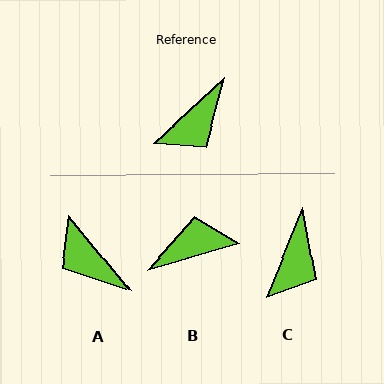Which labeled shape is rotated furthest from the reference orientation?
B, about 154 degrees away.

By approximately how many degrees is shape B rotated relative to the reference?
Approximately 154 degrees counter-clockwise.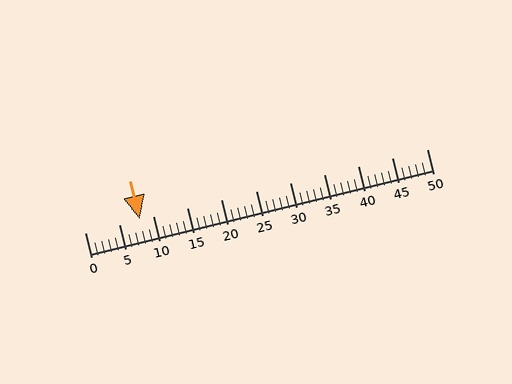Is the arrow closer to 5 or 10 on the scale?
The arrow is closer to 10.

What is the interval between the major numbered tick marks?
The major tick marks are spaced 5 units apart.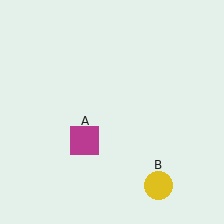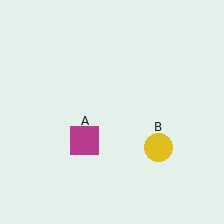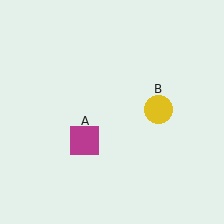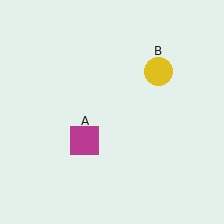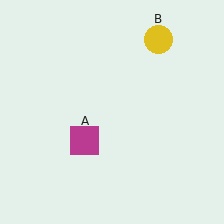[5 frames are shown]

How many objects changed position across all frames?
1 object changed position: yellow circle (object B).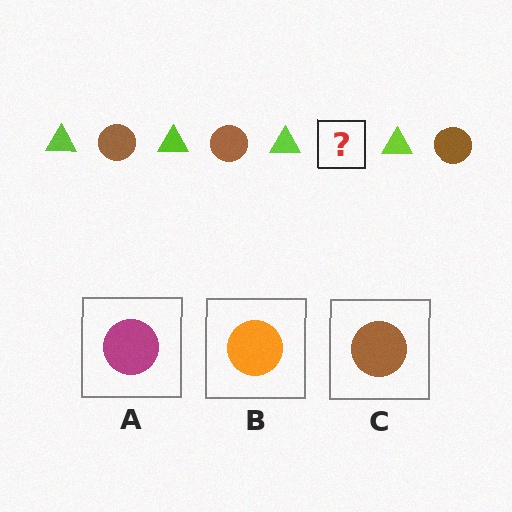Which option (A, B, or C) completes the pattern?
C.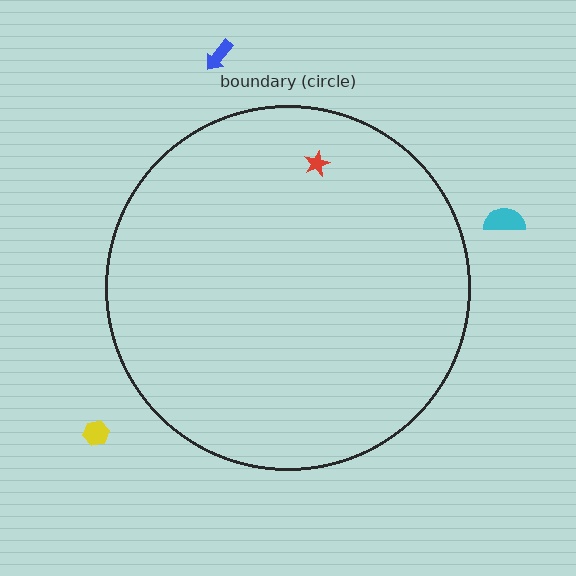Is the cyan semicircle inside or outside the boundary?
Outside.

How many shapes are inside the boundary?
1 inside, 3 outside.